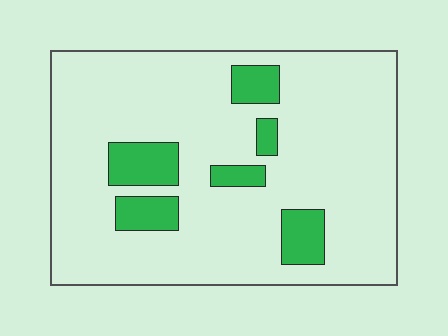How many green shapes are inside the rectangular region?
6.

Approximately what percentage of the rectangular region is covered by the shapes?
Approximately 15%.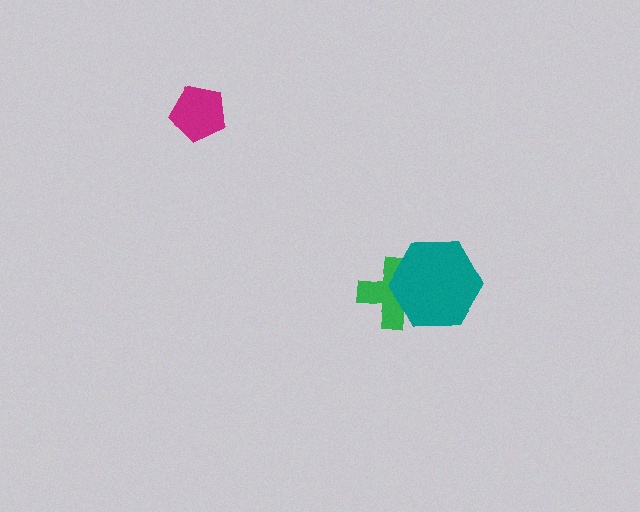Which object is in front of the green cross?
The teal hexagon is in front of the green cross.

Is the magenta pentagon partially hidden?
No, no other shape covers it.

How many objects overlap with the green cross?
1 object overlaps with the green cross.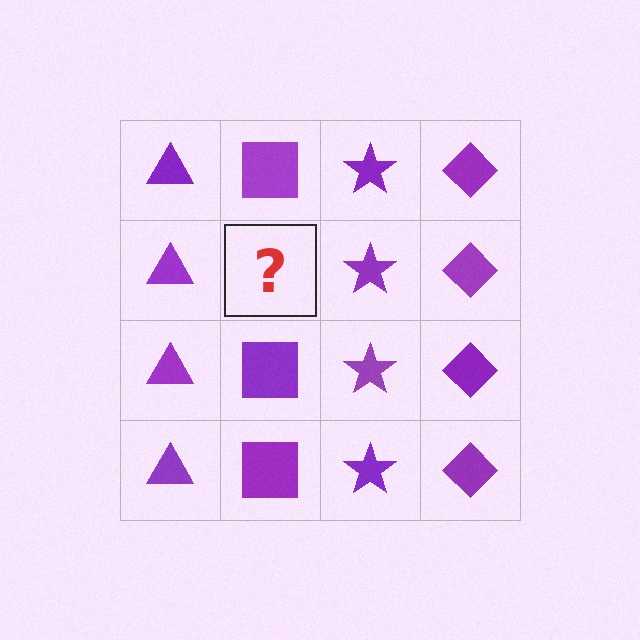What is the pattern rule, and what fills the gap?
The rule is that each column has a consistent shape. The gap should be filled with a purple square.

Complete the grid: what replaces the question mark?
The question mark should be replaced with a purple square.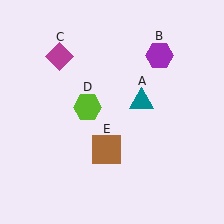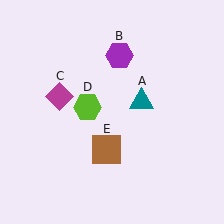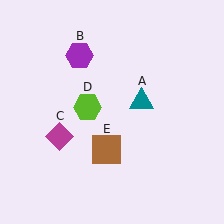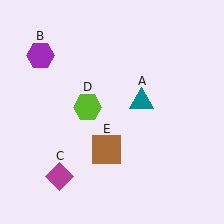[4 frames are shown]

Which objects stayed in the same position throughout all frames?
Teal triangle (object A) and lime hexagon (object D) and brown square (object E) remained stationary.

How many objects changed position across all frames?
2 objects changed position: purple hexagon (object B), magenta diamond (object C).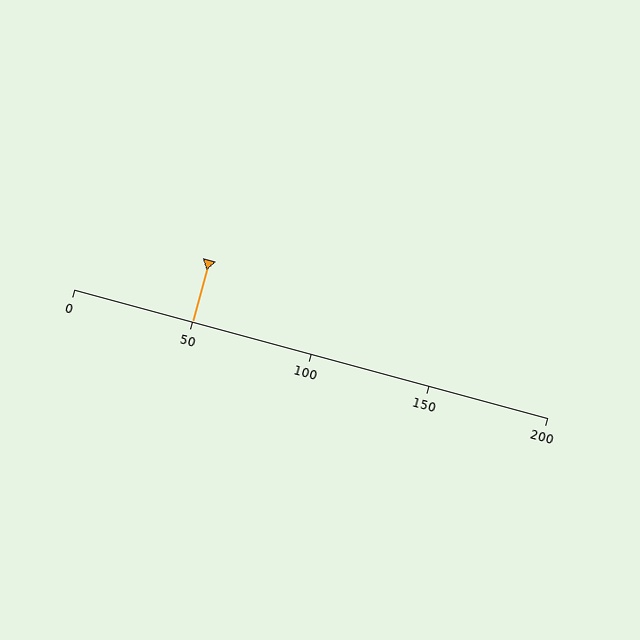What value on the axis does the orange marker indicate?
The marker indicates approximately 50.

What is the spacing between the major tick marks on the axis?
The major ticks are spaced 50 apart.